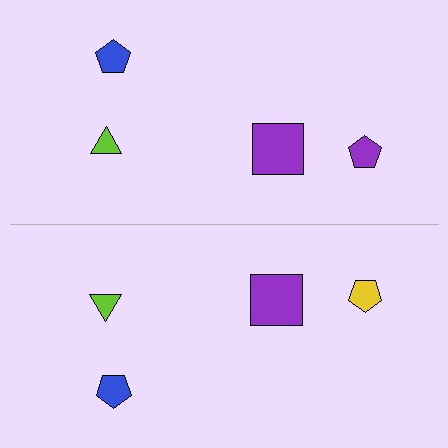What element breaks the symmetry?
The yellow pentagon on the bottom side breaks the symmetry — its mirror counterpart is purple.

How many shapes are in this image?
There are 8 shapes in this image.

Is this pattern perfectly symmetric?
No, the pattern is not perfectly symmetric. The yellow pentagon on the bottom side breaks the symmetry — its mirror counterpart is purple.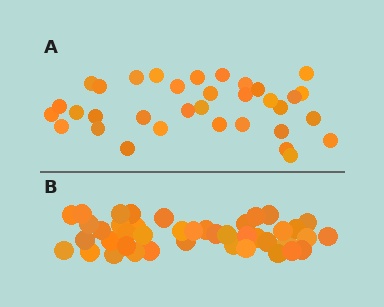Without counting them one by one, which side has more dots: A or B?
Region B (the bottom region) has more dots.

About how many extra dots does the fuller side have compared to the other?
Region B has roughly 8 or so more dots than region A.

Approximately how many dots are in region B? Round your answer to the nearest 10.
About 40 dots. (The exact count is 42, which rounds to 40.)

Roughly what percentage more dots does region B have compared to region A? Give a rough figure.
About 25% more.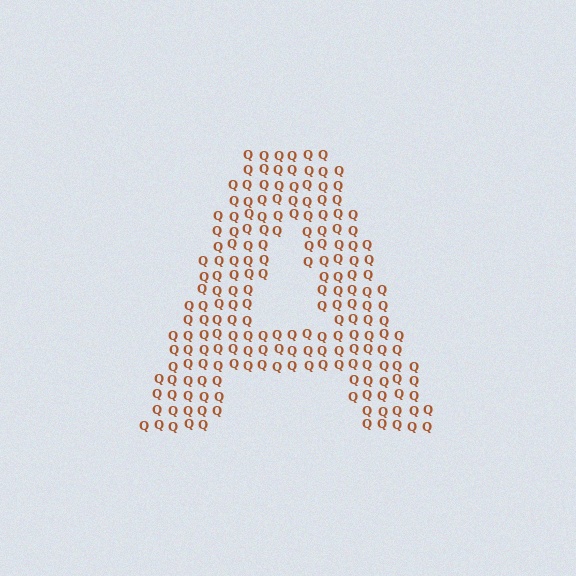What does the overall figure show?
The overall figure shows the letter A.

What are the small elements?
The small elements are letter Q's.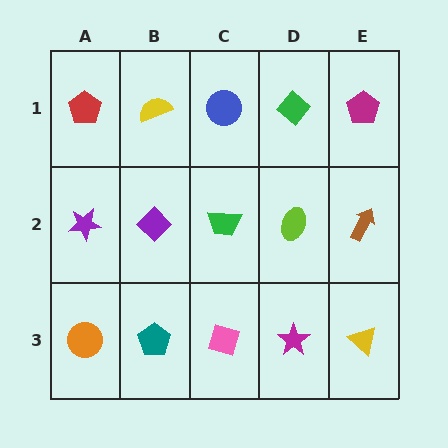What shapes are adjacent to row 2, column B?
A yellow semicircle (row 1, column B), a teal pentagon (row 3, column B), a purple star (row 2, column A), a green trapezoid (row 2, column C).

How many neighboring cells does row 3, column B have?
3.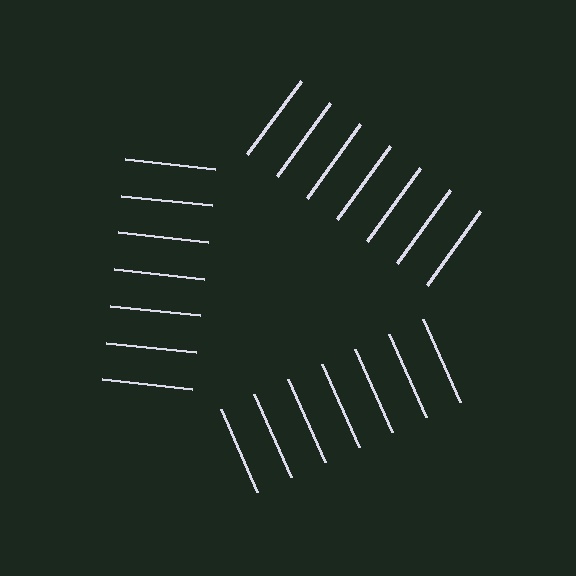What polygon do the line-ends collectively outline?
An illusory triangle — the line segments terminate on its edges but no continuous stroke is drawn.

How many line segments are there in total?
21 — 7 along each of the 3 edges.